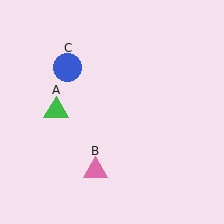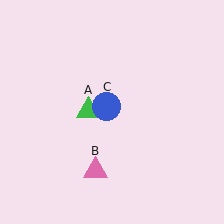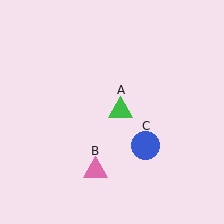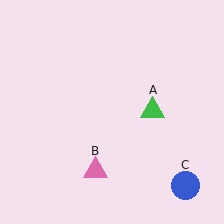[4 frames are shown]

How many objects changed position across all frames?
2 objects changed position: green triangle (object A), blue circle (object C).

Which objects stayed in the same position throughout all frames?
Pink triangle (object B) remained stationary.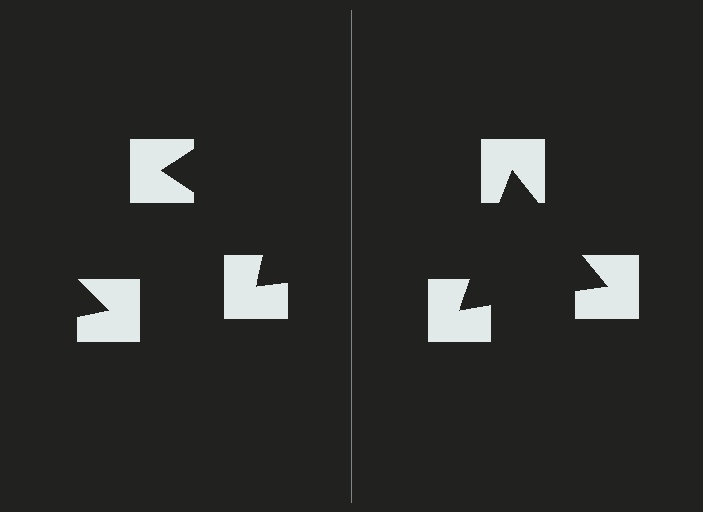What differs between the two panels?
The notched squares are positioned identically on both sides; only the wedge orientations differ. On the right they align to a triangle; on the left they are misaligned.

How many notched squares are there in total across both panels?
6 — 3 on each side.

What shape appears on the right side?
An illusory triangle.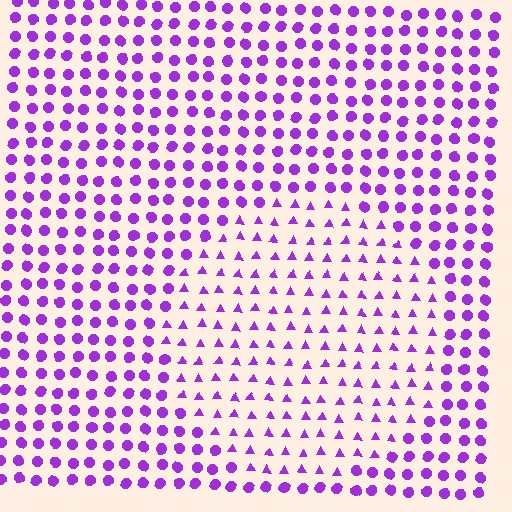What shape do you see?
I see a circle.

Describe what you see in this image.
The image is filled with small purple elements arranged in a uniform grid. A circle-shaped region contains triangles, while the surrounding area contains circles. The boundary is defined purely by the change in element shape.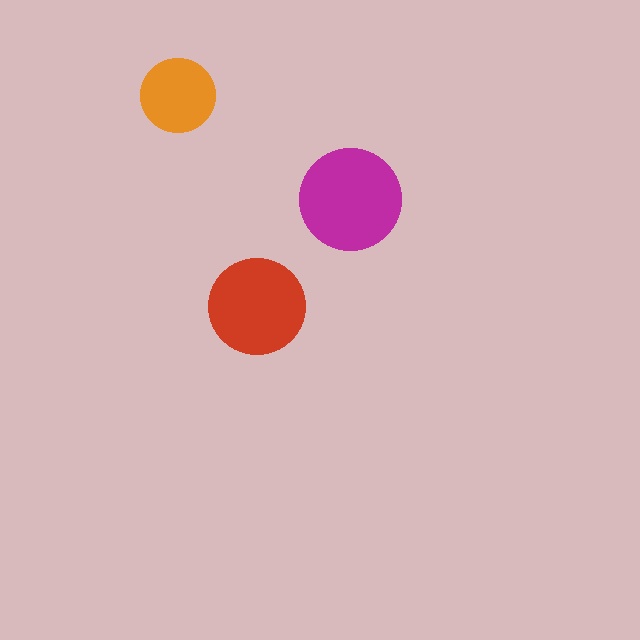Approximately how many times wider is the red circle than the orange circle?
About 1.5 times wider.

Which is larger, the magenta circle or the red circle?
The magenta one.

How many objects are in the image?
There are 3 objects in the image.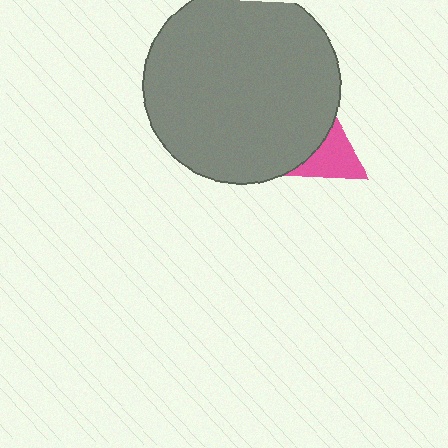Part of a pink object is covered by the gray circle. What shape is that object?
It is a triangle.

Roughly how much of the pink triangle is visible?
A small part of it is visible (roughly 41%).